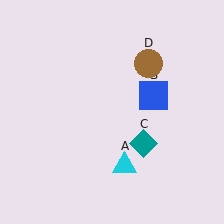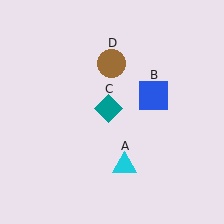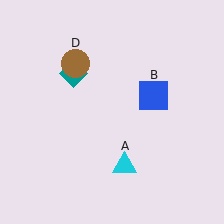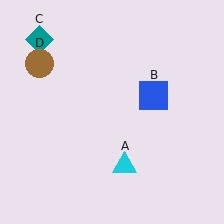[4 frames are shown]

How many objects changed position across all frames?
2 objects changed position: teal diamond (object C), brown circle (object D).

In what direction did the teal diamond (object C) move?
The teal diamond (object C) moved up and to the left.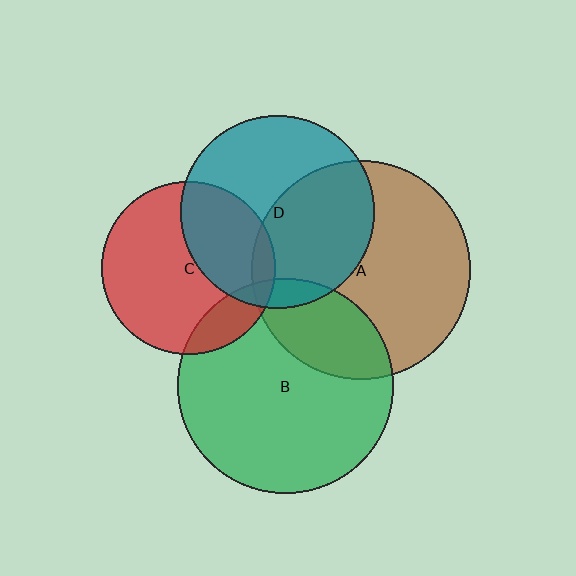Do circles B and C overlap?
Yes.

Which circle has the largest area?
Circle A (brown).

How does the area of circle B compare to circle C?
Approximately 1.5 times.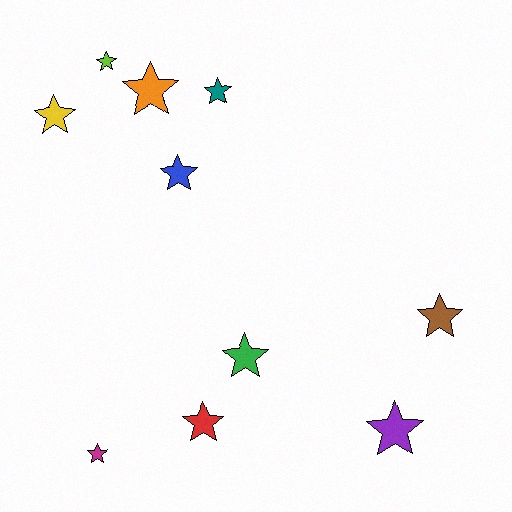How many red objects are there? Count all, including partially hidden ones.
There is 1 red object.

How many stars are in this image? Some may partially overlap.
There are 10 stars.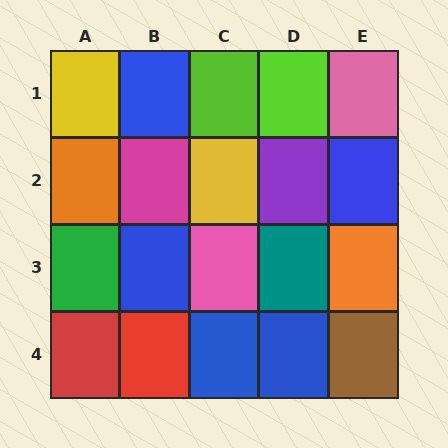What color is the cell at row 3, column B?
Blue.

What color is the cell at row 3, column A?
Green.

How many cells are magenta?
1 cell is magenta.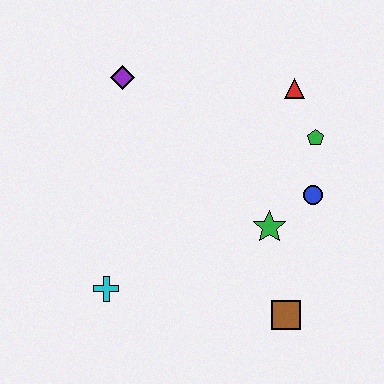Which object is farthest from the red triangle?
The cyan cross is farthest from the red triangle.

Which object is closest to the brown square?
The green star is closest to the brown square.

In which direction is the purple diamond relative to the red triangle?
The purple diamond is to the left of the red triangle.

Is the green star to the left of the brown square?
Yes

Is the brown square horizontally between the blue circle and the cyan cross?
Yes